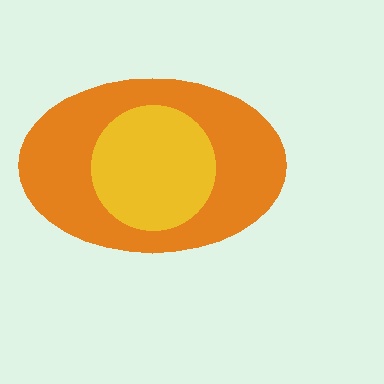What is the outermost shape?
The orange ellipse.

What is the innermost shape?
The yellow circle.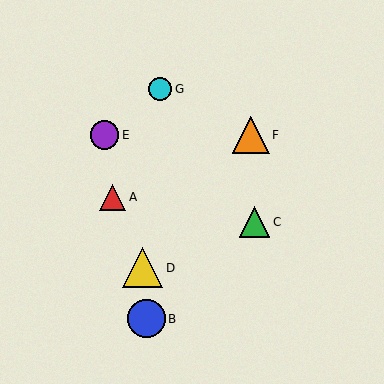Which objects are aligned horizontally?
Objects E, F are aligned horizontally.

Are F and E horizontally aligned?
Yes, both are at y≈135.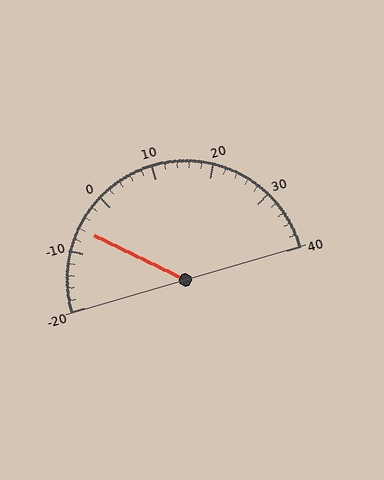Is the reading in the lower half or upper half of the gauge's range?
The reading is in the lower half of the range (-20 to 40).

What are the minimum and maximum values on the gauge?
The gauge ranges from -20 to 40.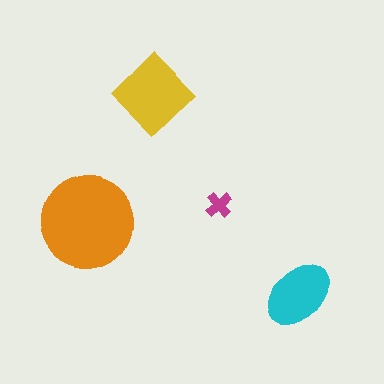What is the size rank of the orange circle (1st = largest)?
1st.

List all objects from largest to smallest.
The orange circle, the yellow diamond, the cyan ellipse, the magenta cross.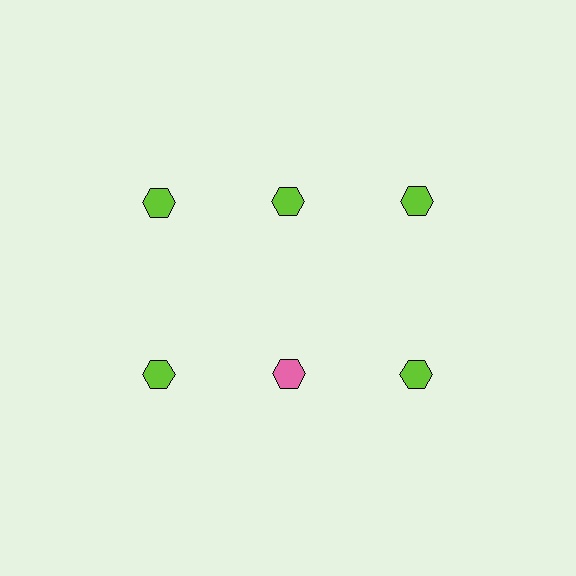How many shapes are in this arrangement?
There are 6 shapes arranged in a grid pattern.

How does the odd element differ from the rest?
It has a different color: pink instead of lime.